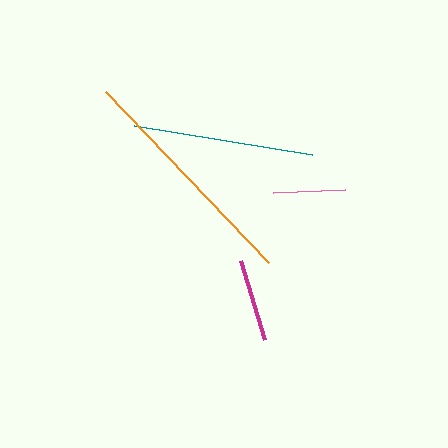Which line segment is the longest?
The orange line is the longest at approximately 236 pixels.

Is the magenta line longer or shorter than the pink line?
The magenta line is longer than the pink line.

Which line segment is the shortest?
The pink line is the shortest at approximately 72 pixels.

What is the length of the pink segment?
The pink segment is approximately 72 pixels long.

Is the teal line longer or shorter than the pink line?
The teal line is longer than the pink line.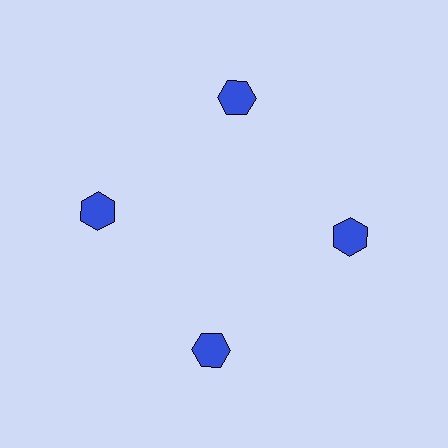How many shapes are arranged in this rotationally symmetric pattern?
There are 4 shapes, arranged in 4 groups of 1.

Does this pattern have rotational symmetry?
Yes, this pattern has 4-fold rotational symmetry. It looks the same after rotating 90 degrees around the center.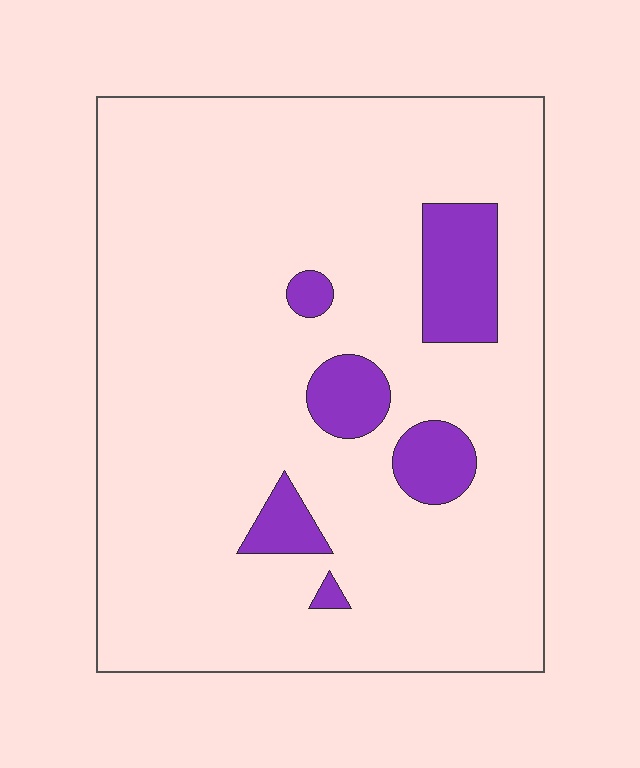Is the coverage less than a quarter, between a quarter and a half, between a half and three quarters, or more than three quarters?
Less than a quarter.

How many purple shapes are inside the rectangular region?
6.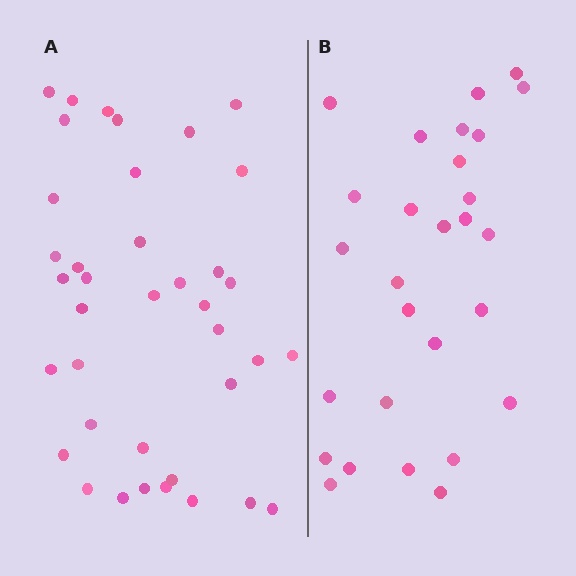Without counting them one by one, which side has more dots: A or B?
Region A (the left region) has more dots.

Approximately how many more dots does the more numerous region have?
Region A has roughly 10 or so more dots than region B.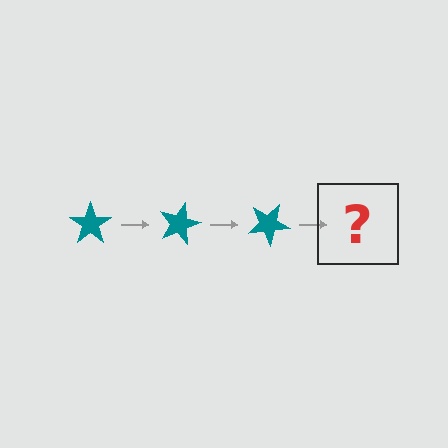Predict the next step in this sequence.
The next step is a teal star rotated 45 degrees.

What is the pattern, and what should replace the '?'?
The pattern is that the star rotates 15 degrees each step. The '?' should be a teal star rotated 45 degrees.